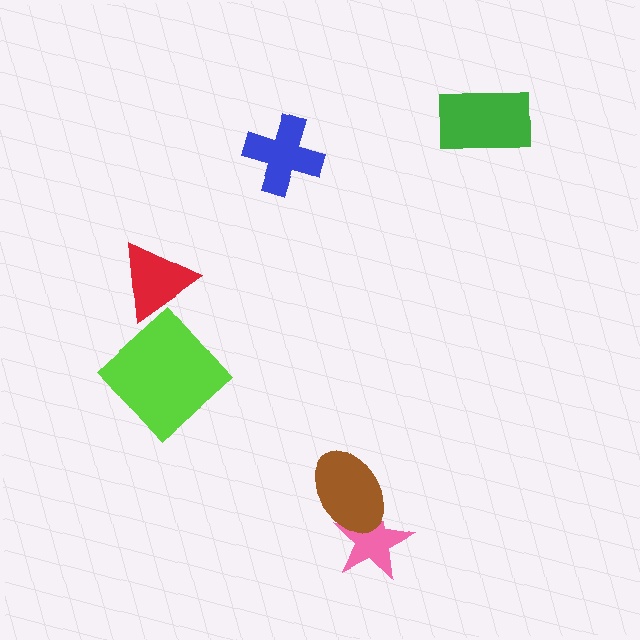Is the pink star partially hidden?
Yes, it is partially covered by another shape.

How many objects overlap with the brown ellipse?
1 object overlaps with the brown ellipse.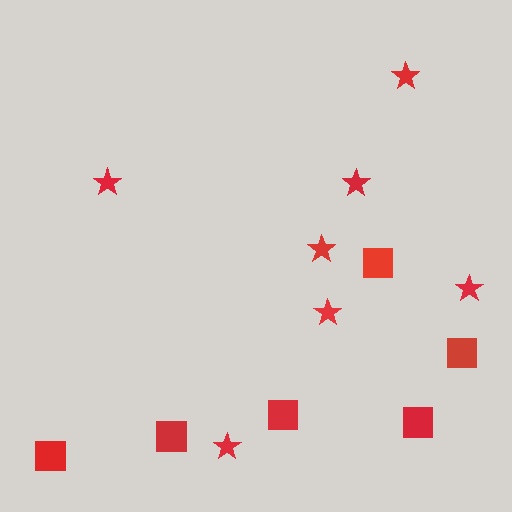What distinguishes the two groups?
There are 2 groups: one group of squares (6) and one group of stars (7).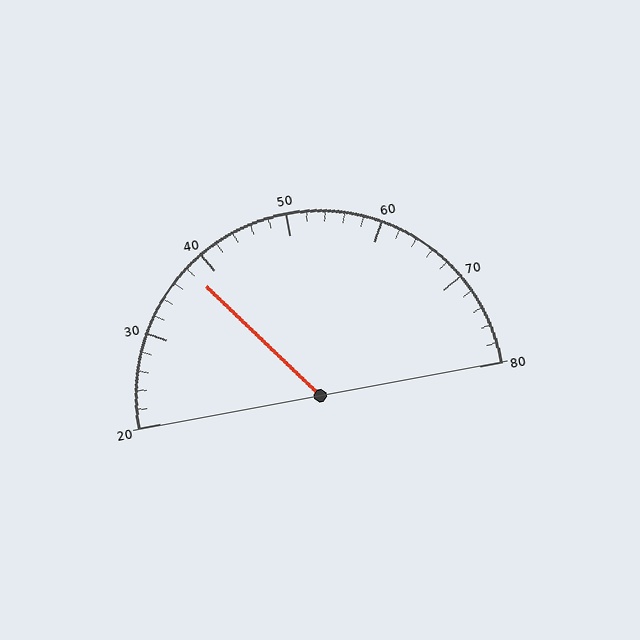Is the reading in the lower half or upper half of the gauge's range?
The reading is in the lower half of the range (20 to 80).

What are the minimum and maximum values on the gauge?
The gauge ranges from 20 to 80.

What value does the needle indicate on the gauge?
The needle indicates approximately 38.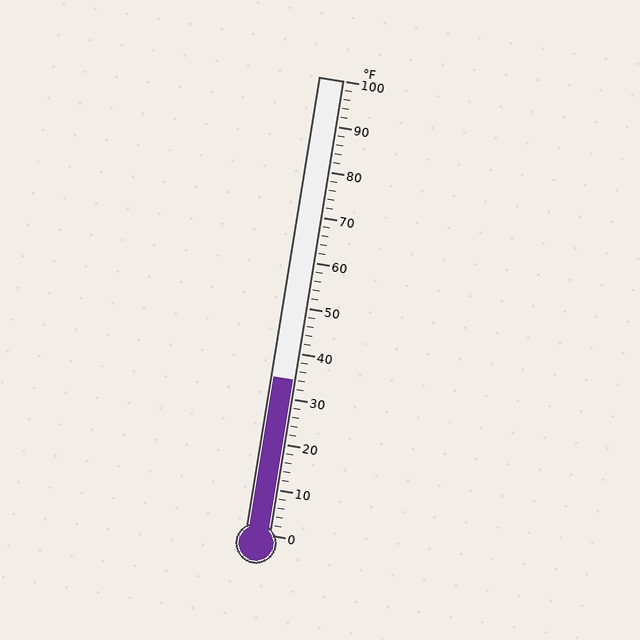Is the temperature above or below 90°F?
The temperature is below 90°F.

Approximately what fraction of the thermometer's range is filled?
The thermometer is filled to approximately 35% of its range.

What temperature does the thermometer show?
The thermometer shows approximately 34°F.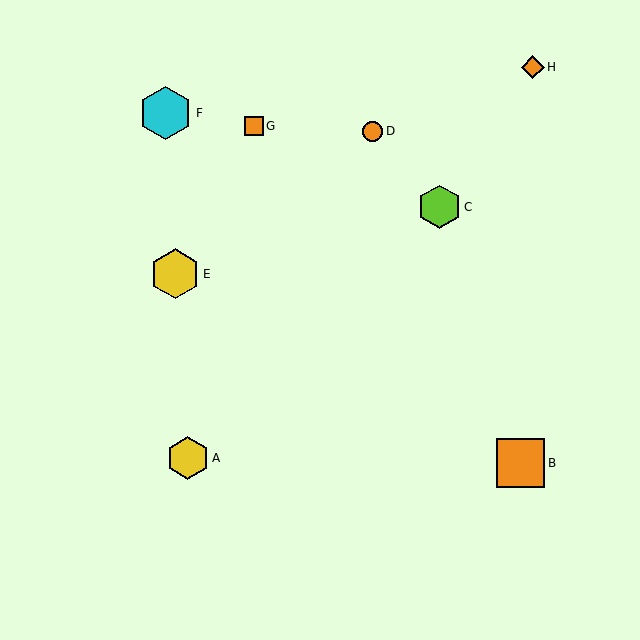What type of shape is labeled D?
Shape D is an orange circle.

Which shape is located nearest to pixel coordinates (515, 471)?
The orange square (labeled B) at (520, 463) is nearest to that location.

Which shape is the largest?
The cyan hexagon (labeled F) is the largest.